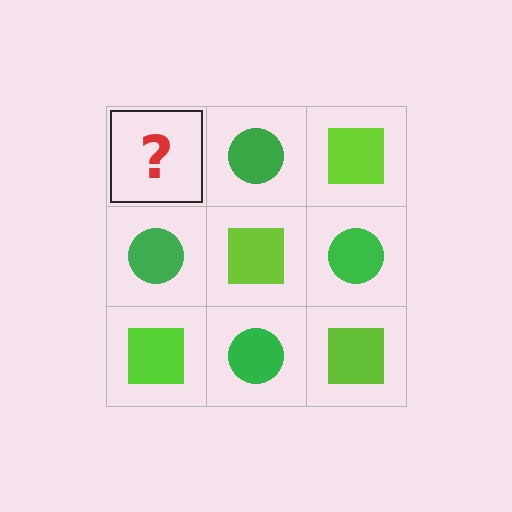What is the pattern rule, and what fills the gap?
The rule is that it alternates lime square and green circle in a checkerboard pattern. The gap should be filled with a lime square.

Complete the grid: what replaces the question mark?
The question mark should be replaced with a lime square.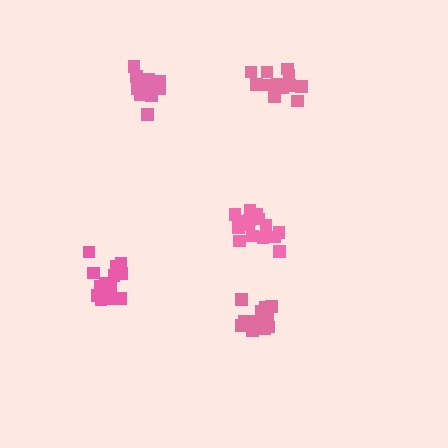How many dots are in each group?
Group 1: 12 dots, Group 2: 13 dots, Group 3: 15 dots, Group 4: 15 dots, Group 5: 12 dots (67 total).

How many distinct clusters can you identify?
There are 5 distinct clusters.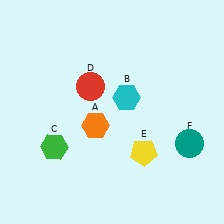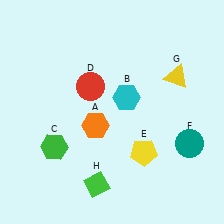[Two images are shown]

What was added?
A yellow triangle (G), a green diamond (H) were added in Image 2.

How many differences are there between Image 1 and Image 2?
There are 2 differences between the two images.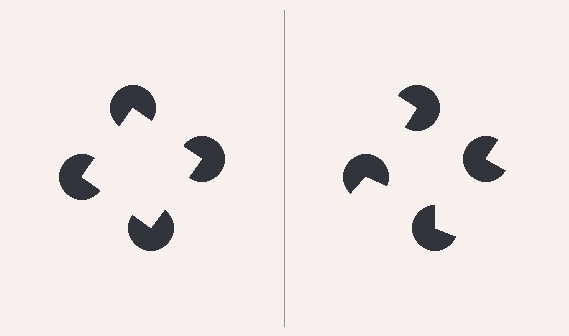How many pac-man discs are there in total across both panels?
8 — 4 on each side.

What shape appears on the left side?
An illusory square.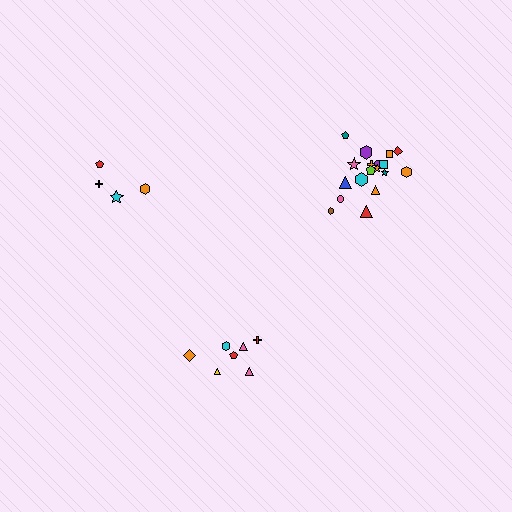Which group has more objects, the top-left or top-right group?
The top-right group.